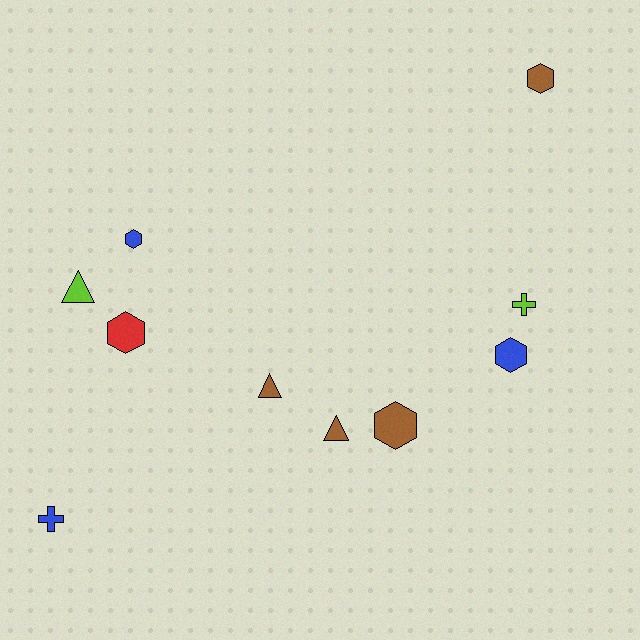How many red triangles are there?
There are no red triangles.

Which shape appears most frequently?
Hexagon, with 5 objects.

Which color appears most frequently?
Brown, with 4 objects.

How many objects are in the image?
There are 10 objects.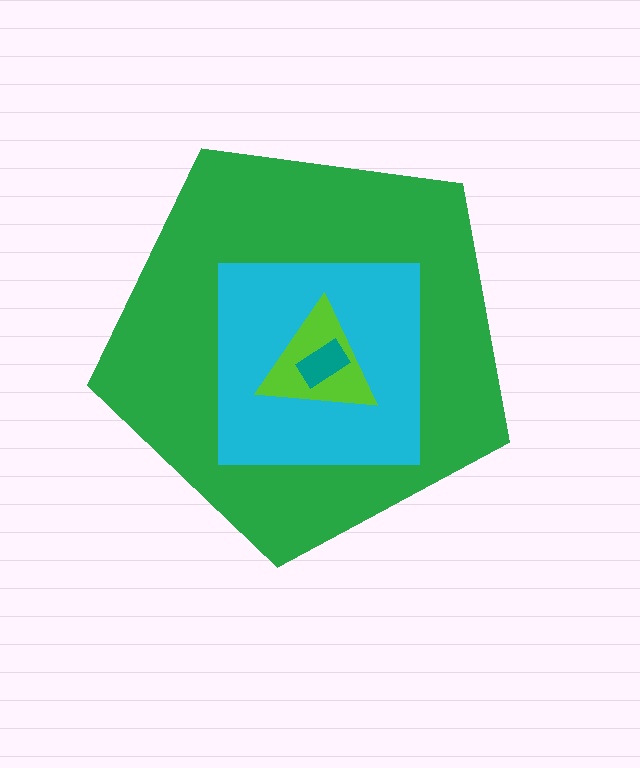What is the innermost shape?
The teal rectangle.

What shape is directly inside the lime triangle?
The teal rectangle.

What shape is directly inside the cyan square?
The lime triangle.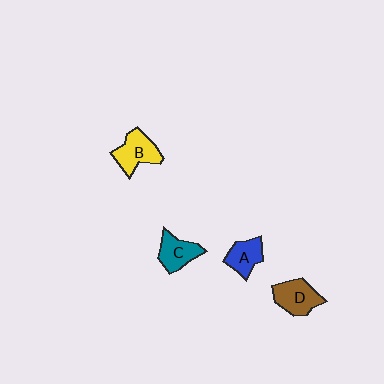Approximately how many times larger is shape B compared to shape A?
Approximately 1.3 times.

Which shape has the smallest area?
Shape A (blue).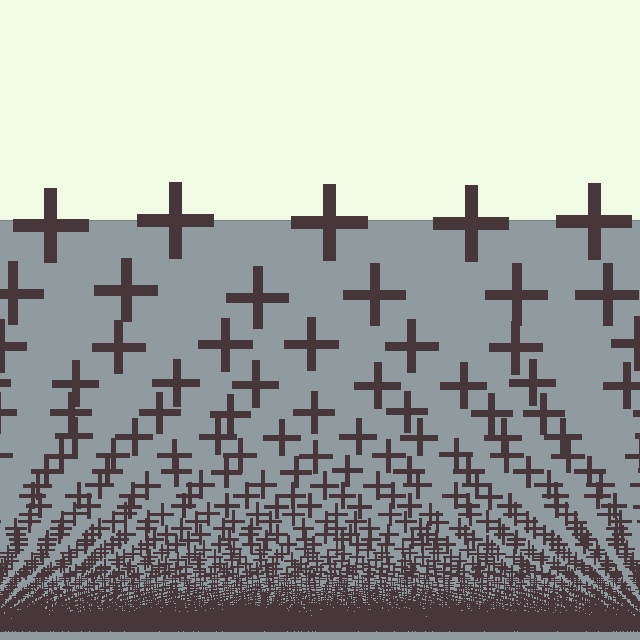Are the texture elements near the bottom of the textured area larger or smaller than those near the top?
Smaller. The gradient is inverted — elements near the bottom are smaller and denser.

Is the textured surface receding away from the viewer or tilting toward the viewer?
The surface appears to tilt toward the viewer. Texture elements get larger and sparser toward the top.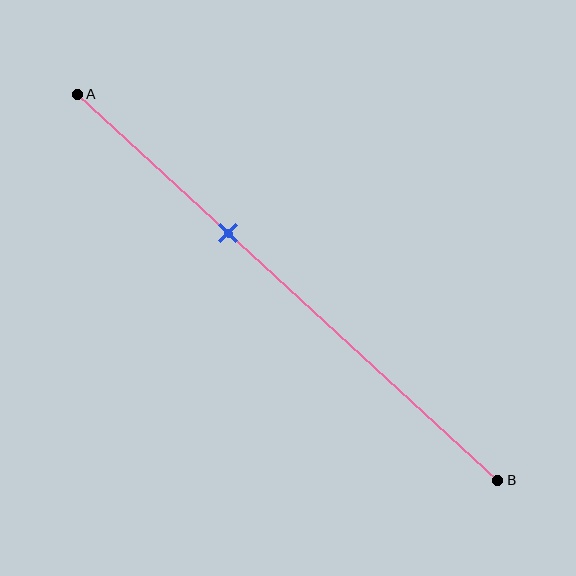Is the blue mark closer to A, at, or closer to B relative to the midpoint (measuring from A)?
The blue mark is closer to point A than the midpoint of segment AB.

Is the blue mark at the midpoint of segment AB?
No, the mark is at about 35% from A, not at the 50% midpoint.